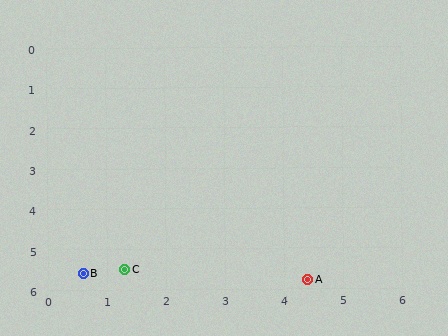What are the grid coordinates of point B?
Point B is at approximately (0.6, 5.6).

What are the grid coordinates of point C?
Point C is at approximately (1.3, 5.5).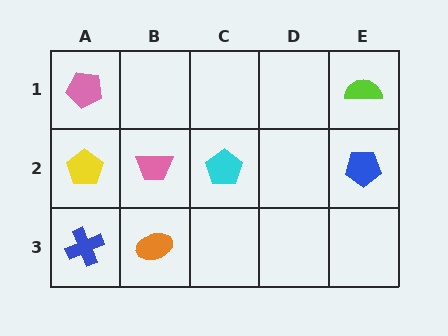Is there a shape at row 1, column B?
No, that cell is empty.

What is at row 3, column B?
An orange ellipse.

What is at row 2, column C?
A cyan pentagon.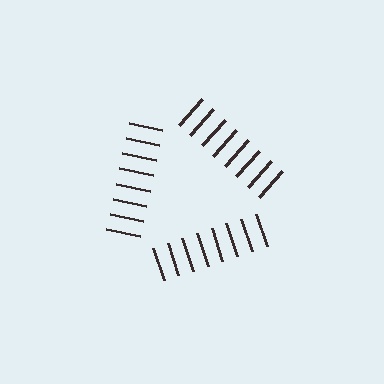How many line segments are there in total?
24 — 8 along each of the 3 edges.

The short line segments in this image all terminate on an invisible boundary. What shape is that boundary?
An illusory triangle — the line segments terminate on its edges but no continuous stroke is drawn.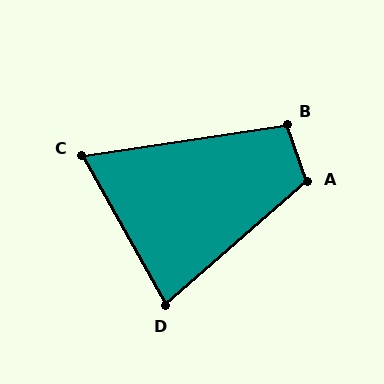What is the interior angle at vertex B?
Approximately 102 degrees (obtuse).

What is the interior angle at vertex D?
Approximately 78 degrees (acute).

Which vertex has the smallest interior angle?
C, at approximately 69 degrees.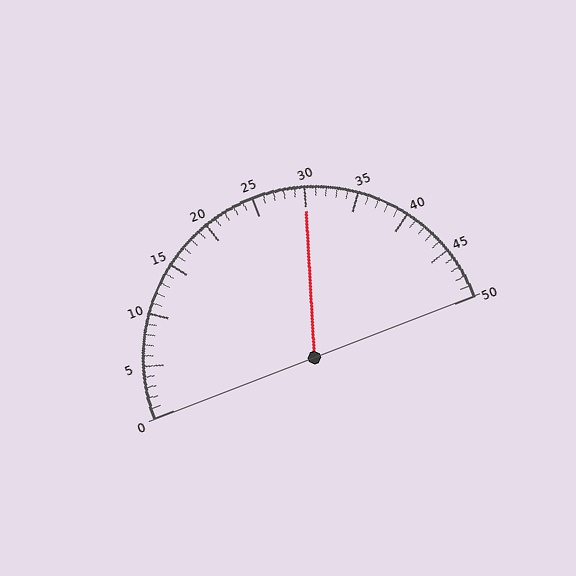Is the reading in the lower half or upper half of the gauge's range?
The reading is in the upper half of the range (0 to 50).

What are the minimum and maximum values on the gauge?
The gauge ranges from 0 to 50.